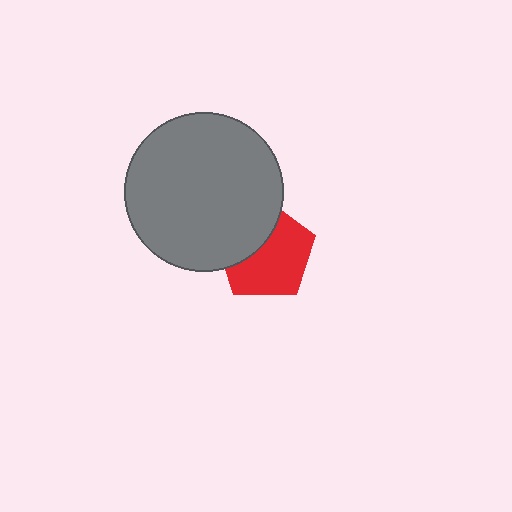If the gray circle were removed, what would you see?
You would see the complete red pentagon.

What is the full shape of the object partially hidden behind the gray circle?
The partially hidden object is a red pentagon.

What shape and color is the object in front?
The object in front is a gray circle.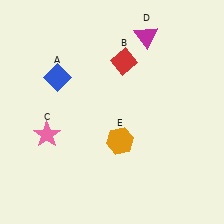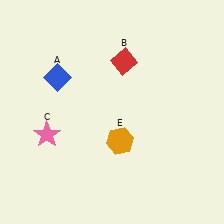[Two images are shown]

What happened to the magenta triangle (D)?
The magenta triangle (D) was removed in Image 2. It was in the top-right area of Image 1.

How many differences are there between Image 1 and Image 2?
There is 1 difference between the two images.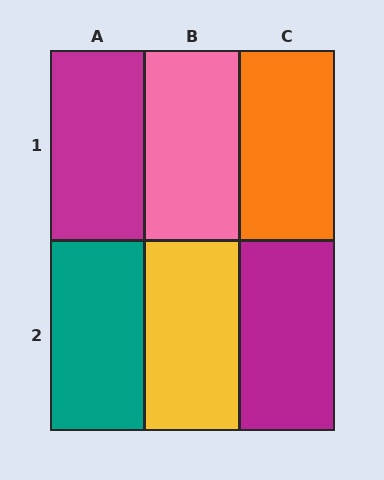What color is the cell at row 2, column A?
Teal.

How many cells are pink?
1 cell is pink.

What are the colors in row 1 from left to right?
Magenta, pink, orange.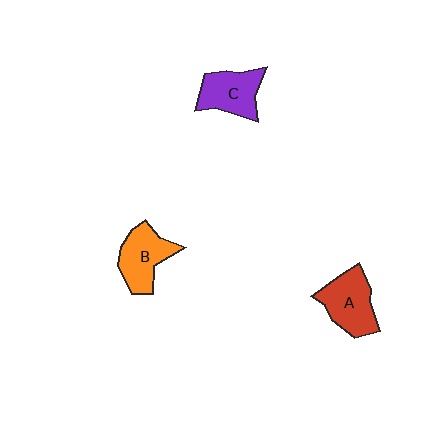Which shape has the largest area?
Shape A (red).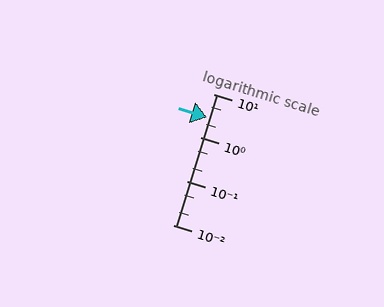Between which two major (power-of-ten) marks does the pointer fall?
The pointer is between 1 and 10.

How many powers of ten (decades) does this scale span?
The scale spans 3 decades, from 0.01 to 10.